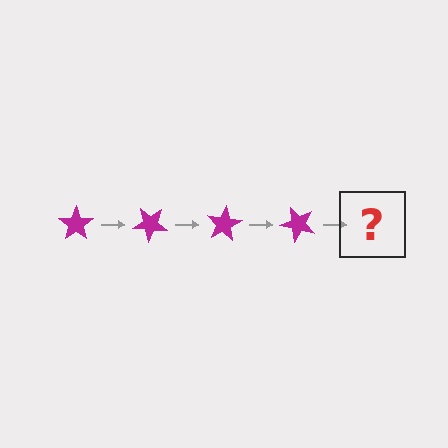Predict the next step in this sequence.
The next step is a magenta star rotated 160 degrees.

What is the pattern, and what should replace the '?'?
The pattern is that the star rotates 40 degrees each step. The '?' should be a magenta star rotated 160 degrees.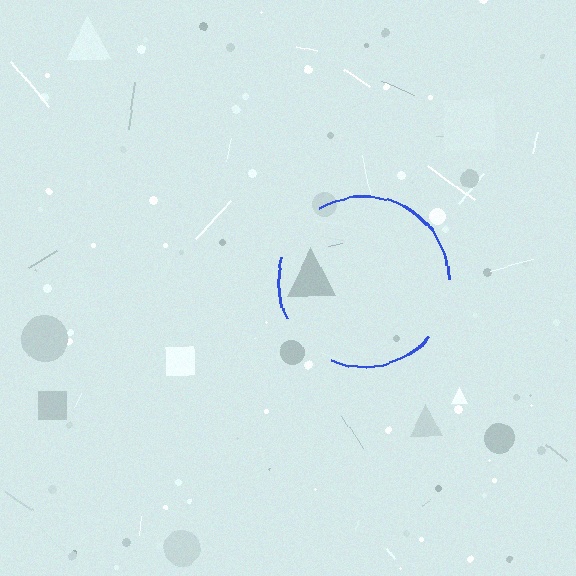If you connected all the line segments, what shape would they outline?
They would outline a circle.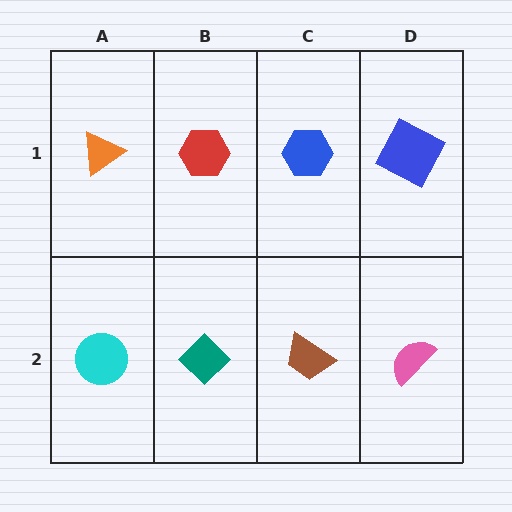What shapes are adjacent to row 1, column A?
A cyan circle (row 2, column A), a red hexagon (row 1, column B).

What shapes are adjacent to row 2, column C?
A blue hexagon (row 1, column C), a teal diamond (row 2, column B), a pink semicircle (row 2, column D).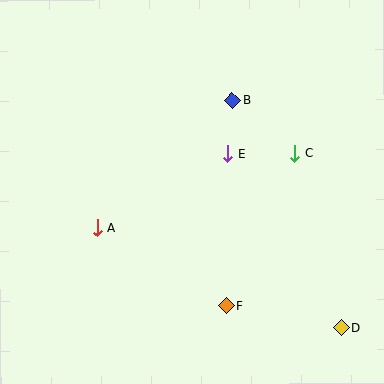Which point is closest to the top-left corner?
Point A is closest to the top-left corner.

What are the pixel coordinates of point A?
Point A is at (97, 228).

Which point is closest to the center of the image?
Point E at (228, 154) is closest to the center.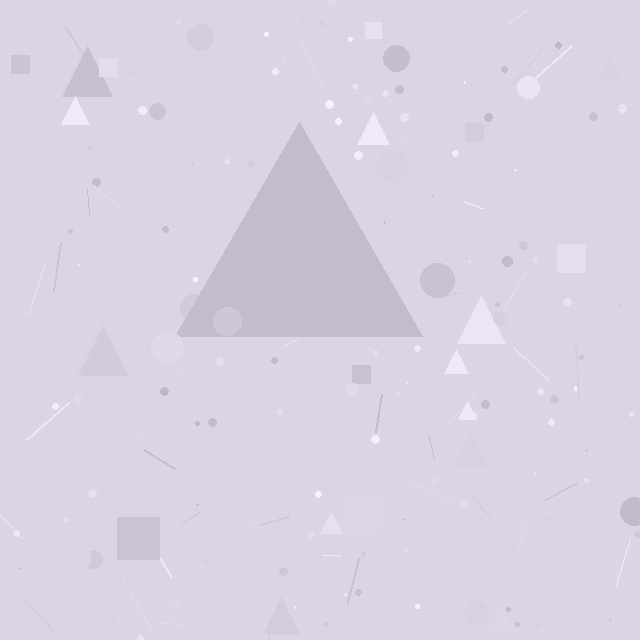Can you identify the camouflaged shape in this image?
The camouflaged shape is a triangle.